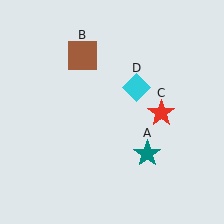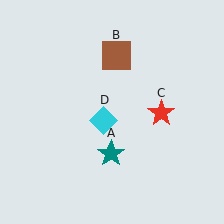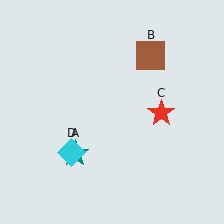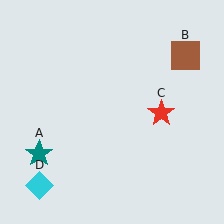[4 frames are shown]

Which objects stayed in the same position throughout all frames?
Red star (object C) remained stationary.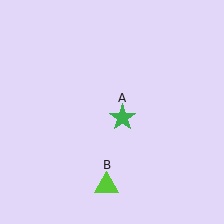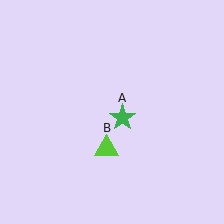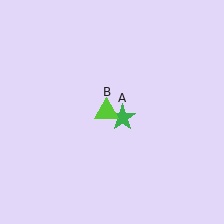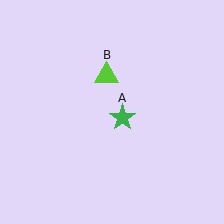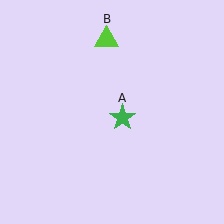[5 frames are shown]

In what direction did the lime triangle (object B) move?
The lime triangle (object B) moved up.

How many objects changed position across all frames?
1 object changed position: lime triangle (object B).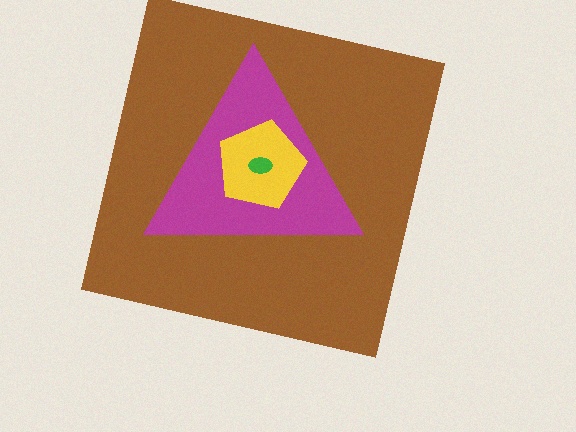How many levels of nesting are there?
4.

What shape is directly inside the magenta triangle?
The yellow pentagon.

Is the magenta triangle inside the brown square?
Yes.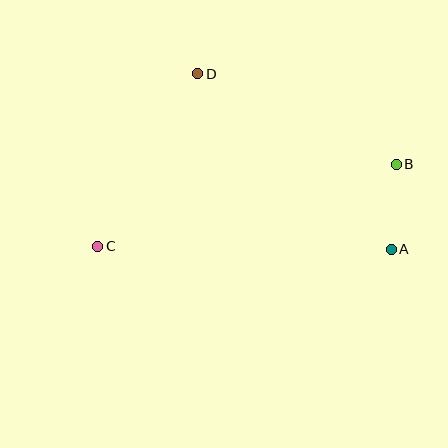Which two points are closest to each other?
Points A and B are closest to each other.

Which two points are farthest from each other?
Points B and C are farthest from each other.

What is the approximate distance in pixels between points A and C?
The distance between A and C is approximately 293 pixels.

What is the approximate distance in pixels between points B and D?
The distance between B and D is approximately 218 pixels.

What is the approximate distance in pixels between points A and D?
The distance between A and D is approximately 261 pixels.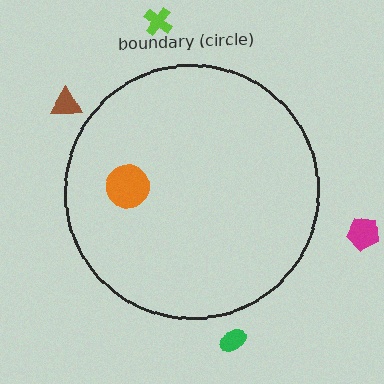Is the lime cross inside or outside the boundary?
Outside.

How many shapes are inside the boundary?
1 inside, 4 outside.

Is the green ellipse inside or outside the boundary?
Outside.